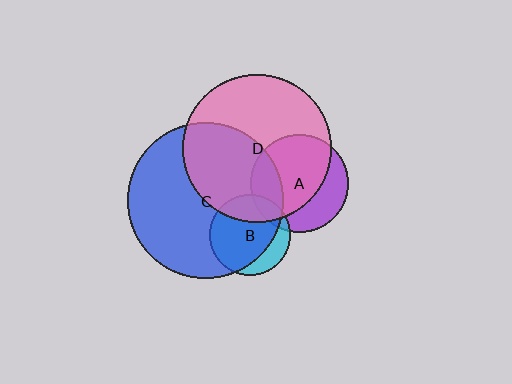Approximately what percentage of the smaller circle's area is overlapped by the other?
Approximately 80%.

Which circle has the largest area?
Circle C (blue).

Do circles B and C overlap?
Yes.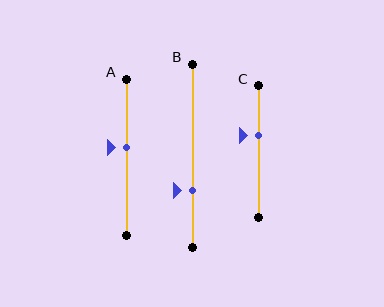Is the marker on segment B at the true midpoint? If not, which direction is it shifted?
No, the marker on segment B is shifted downward by about 19% of the segment length.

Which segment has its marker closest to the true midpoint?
Segment A has its marker closest to the true midpoint.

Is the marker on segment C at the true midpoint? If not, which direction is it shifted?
No, the marker on segment C is shifted upward by about 12% of the segment length.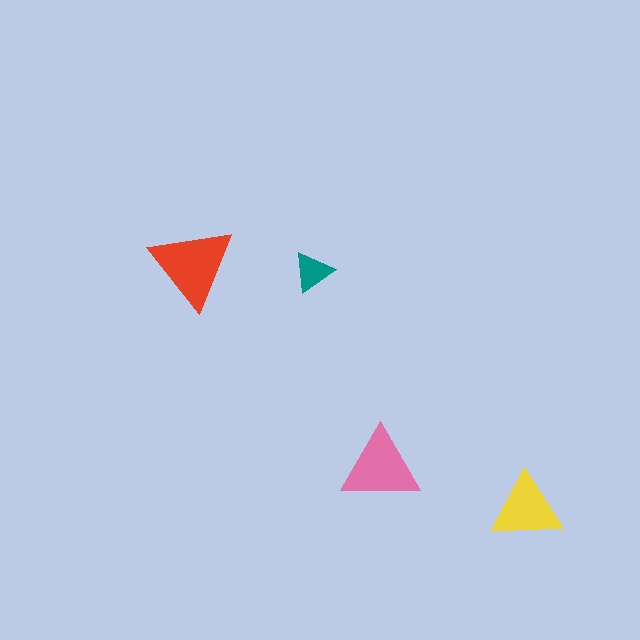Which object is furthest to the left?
The red triangle is leftmost.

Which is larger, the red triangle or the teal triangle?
The red one.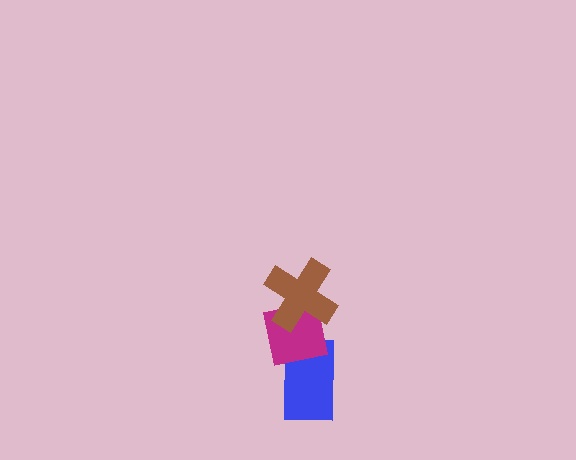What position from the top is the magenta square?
The magenta square is 2nd from the top.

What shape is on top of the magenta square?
The brown cross is on top of the magenta square.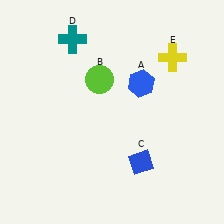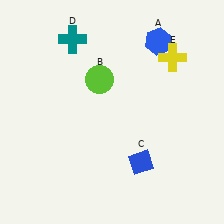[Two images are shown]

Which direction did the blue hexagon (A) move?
The blue hexagon (A) moved up.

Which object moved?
The blue hexagon (A) moved up.